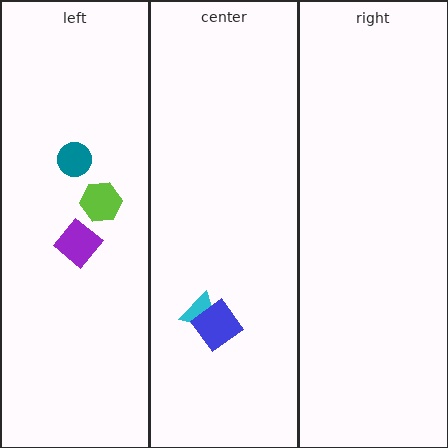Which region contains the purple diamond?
The left region.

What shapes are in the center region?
The cyan triangle, the blue diamond.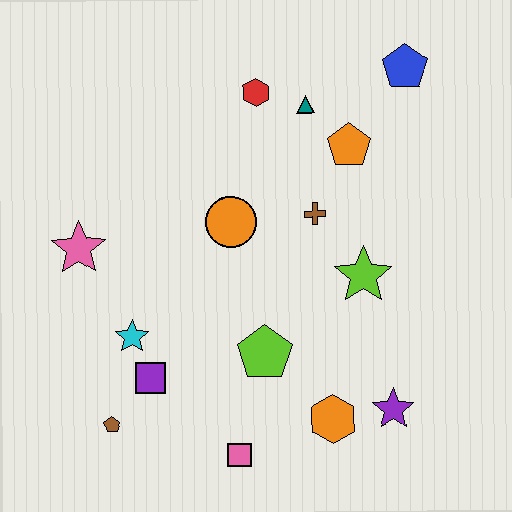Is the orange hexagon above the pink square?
Yes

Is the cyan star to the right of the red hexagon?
No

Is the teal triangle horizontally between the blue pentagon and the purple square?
Yes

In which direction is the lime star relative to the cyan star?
The lime star is to the right of the cyan star.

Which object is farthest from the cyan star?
The blue pentagon is farthest from the cyan star.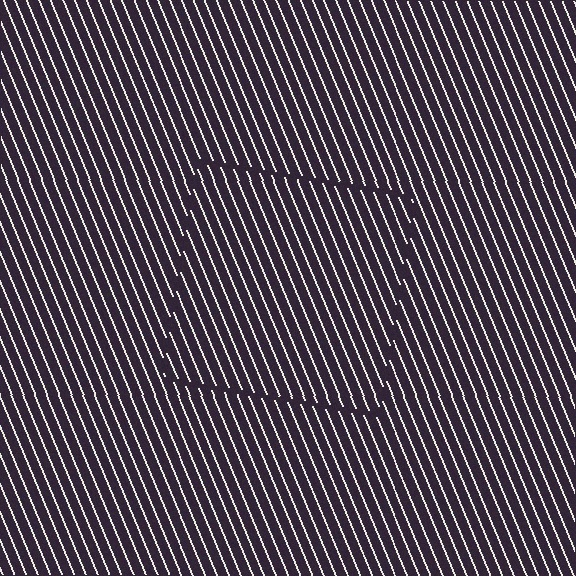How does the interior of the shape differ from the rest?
The interior of the shape contains the same grating, shifted by half a period — the contour is defined by the phase discontinuity where line-ends from the inner and outer gratings abut.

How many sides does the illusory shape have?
4 sides — the line-ends trace a square.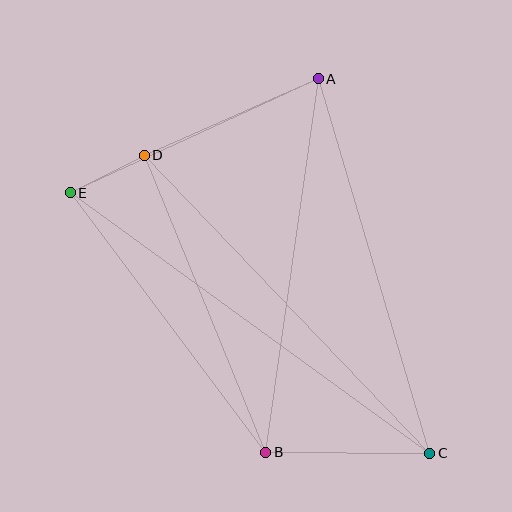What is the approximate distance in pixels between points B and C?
The distance between B and C is approximately 164 pixels.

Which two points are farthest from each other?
Points C and E are farthest from each other.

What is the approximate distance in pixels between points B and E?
The distance between B and E is approximately 325 pixels.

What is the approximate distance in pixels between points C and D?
The distance between C and D is approximately 413 pixels.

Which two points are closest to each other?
Points D and E are closest to each other.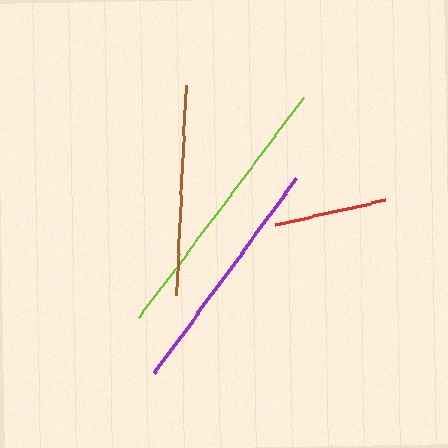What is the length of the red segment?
The red segment is approximately 113 pixels long.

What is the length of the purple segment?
The purple segment is approximately 242 pixels long.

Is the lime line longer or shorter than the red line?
The lime line is longer than the red line.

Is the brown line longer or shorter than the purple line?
The purple line is longer than the brown line.